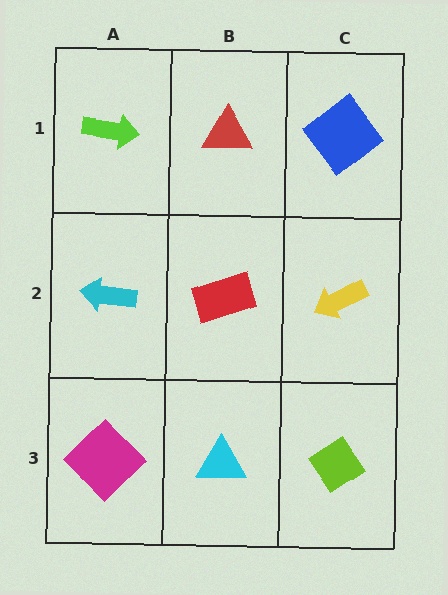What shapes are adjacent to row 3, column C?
A yellow arrow (row 2, column C), a cyan triangle (row 3, column B).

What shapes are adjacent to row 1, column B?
A red rectangle (row 2, column B), a lime arrow (row 1, column A), a blue diamond (row 1, column C).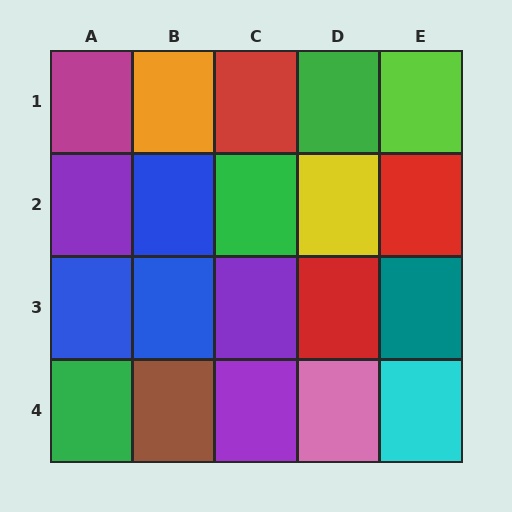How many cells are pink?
1 cell is pink.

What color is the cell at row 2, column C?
Green.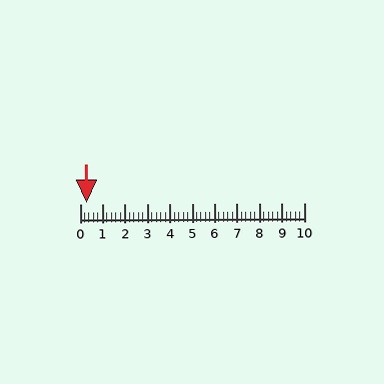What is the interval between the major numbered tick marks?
The major tick marks are spaced 1 units apart.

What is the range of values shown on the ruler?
The ruler shows values from 0 to 10.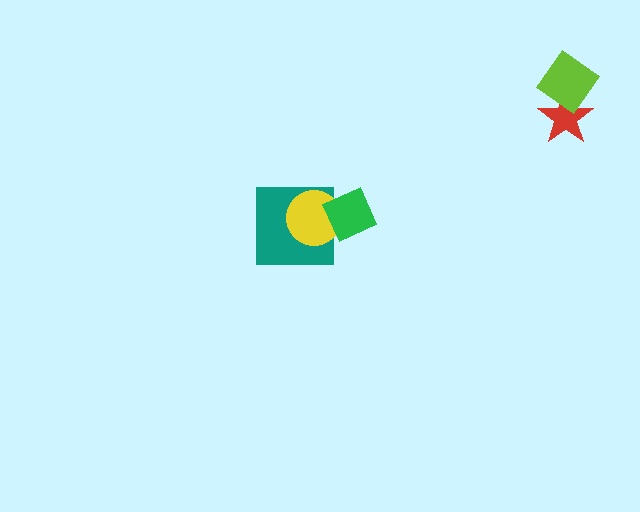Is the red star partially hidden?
Yes, it is partially covered by another shape.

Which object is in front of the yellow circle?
The green diamond is in front of the yellow circle.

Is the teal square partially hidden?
Yes, it is partially covered by another shape.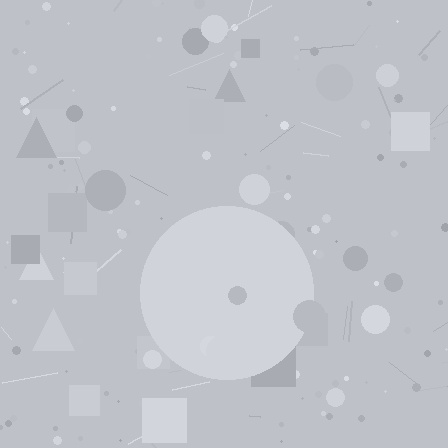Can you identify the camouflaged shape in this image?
The camouflaged shape is a circle.